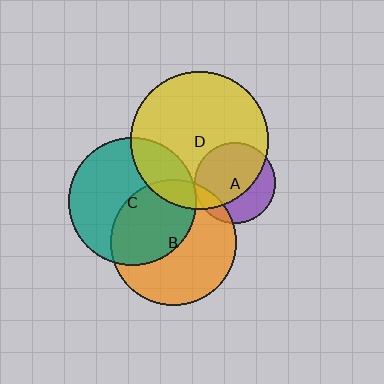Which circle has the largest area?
Circle D (yellow).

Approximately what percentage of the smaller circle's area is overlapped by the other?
Approximately 15%.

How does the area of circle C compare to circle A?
Approximately 2.5 times.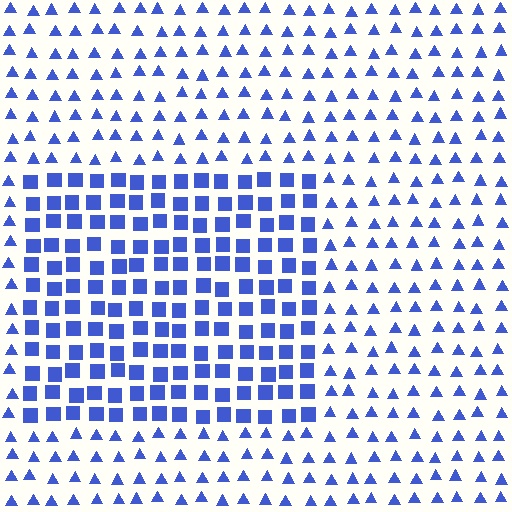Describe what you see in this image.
The image is filled with small blue elements arranged in a uniform grid. A rectangle-shaped region contains squares, while the surrounding area contains triangles. The boundary is defined purely by the change in element shape.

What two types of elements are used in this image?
The image uses squares inside the rectangle region and triangles outside it.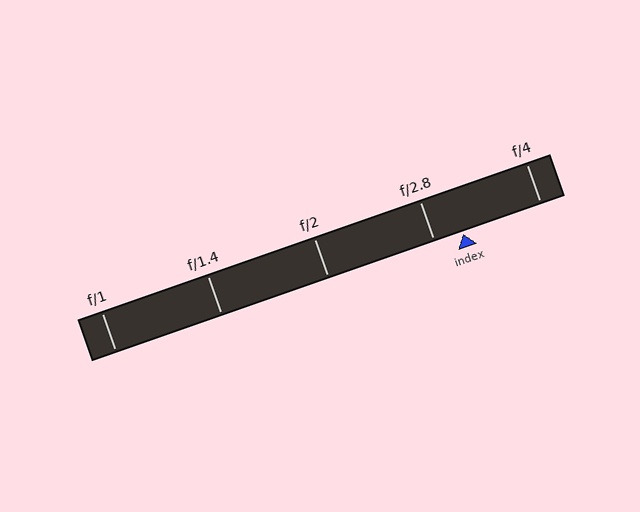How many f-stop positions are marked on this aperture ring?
There are 5 f-stop positions marked.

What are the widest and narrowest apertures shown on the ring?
The widest aperture shown is f/1 and the narrowest is f/4.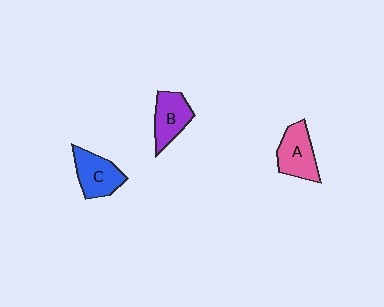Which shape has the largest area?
Shape A (pink).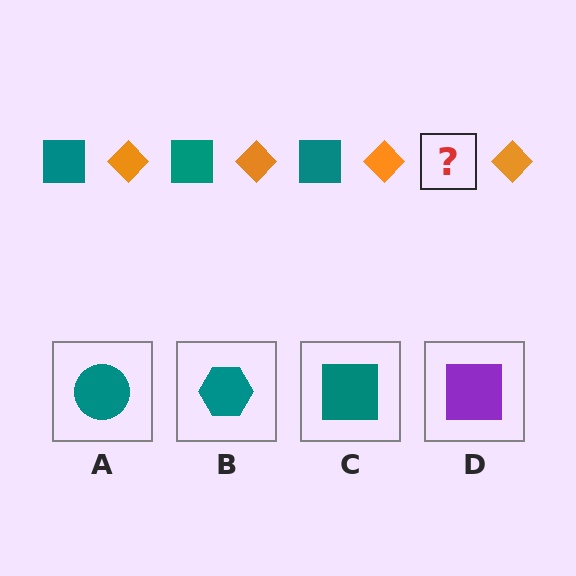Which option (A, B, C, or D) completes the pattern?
C.